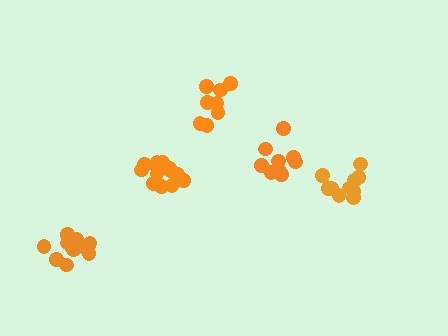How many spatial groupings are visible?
There are 5 spatial groupings.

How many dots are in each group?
Group 1: 13 dots, Group 2: 10 dots, Group 3: 12 dots, Group 4: 10 dots, Group 5: 8 dots (53 total).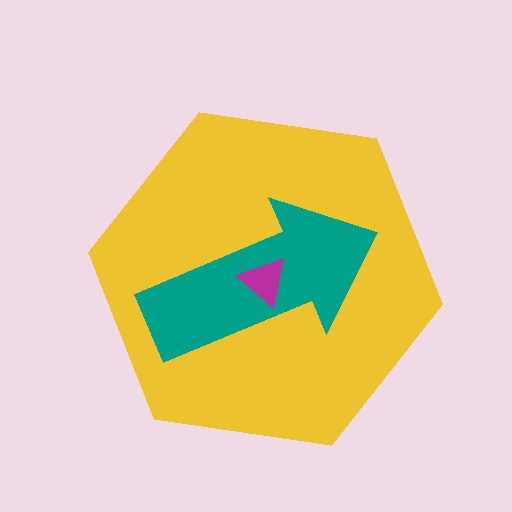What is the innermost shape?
The magenta triangle.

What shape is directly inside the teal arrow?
The magenta triangle.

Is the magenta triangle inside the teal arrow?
Yes.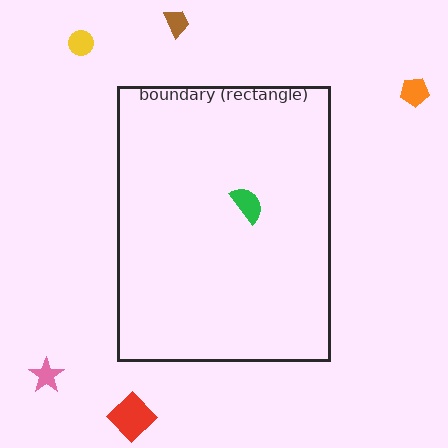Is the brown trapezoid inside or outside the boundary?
Outside.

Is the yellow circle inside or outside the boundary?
Outside.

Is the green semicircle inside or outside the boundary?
Inside.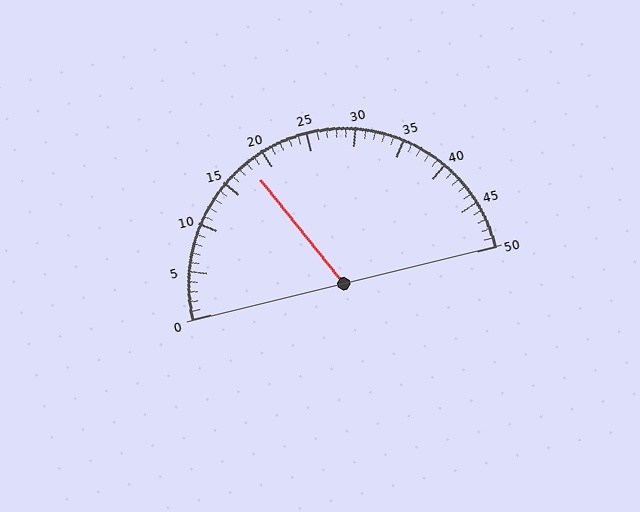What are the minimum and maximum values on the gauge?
The gauge ranges from 0 to 50.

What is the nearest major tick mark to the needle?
The nearest major tick mark is 20.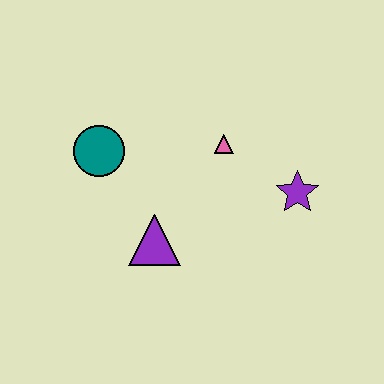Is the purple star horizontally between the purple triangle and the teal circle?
No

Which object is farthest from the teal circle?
The purple star is farthest from the teal circle.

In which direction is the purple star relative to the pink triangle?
The purple star is to the right of the pink triangle.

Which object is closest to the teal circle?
The purple triangle is closest to the teal circle.